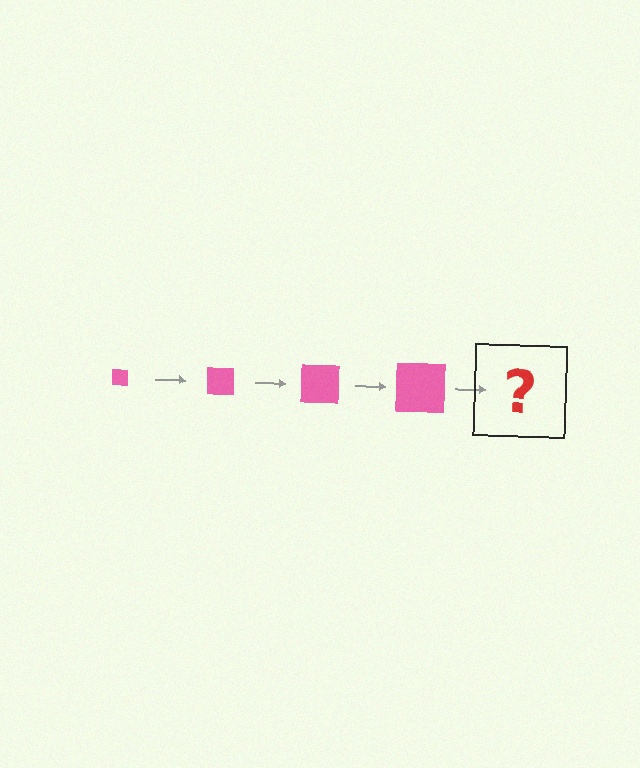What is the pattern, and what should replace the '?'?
The pattern is that the square gets progressively larger each step. The '?' should be a pink square, larger than the previous one.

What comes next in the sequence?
The next element should be a pink square, larger than the previous one.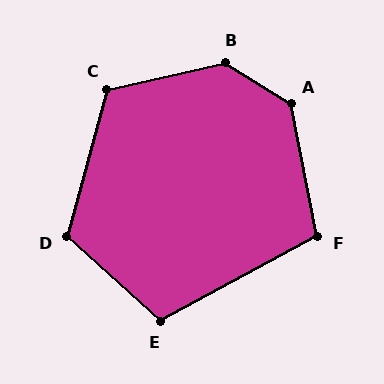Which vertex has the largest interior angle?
B, at approximately 136 degrees.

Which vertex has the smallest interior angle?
F, at approximately 107 degrees.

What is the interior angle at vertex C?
Approximately 118 degrees (obtuse).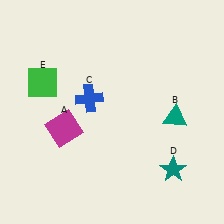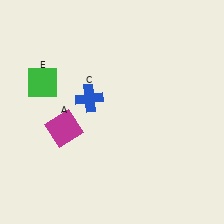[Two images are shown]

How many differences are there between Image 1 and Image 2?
There are 2 differences between the two images.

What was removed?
The teal star (D), the teal triangle (B) were removed in Image 2.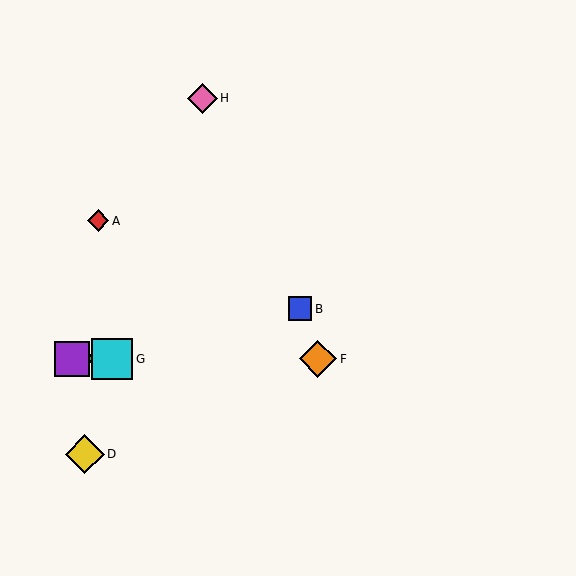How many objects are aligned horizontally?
4 objects (C, E, F, G) are aligned horizontally.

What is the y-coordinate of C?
Object C is at y≈359.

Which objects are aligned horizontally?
Objects C, E, F, G are aligned horizontally.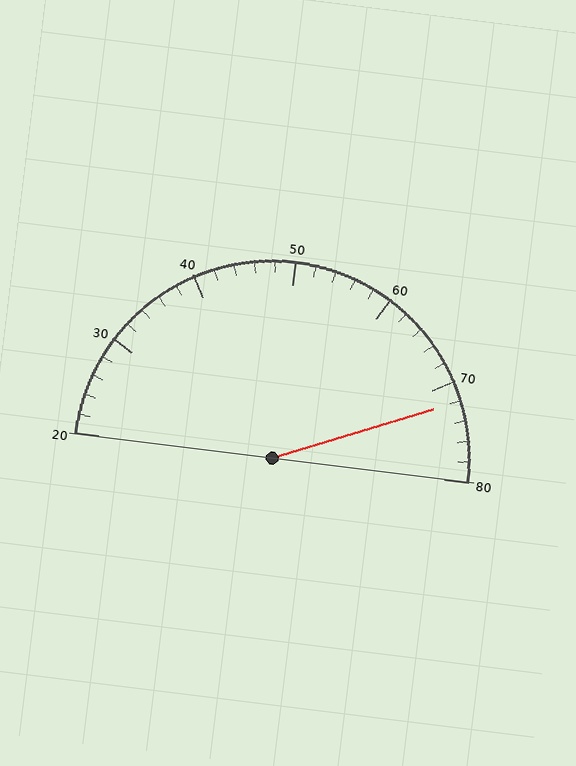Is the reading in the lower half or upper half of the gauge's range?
The reading is in the upper half of the range (20 to 80).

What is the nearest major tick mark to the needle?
The nearest major tick mark is 70.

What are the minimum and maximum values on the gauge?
The gauge ranges from 20 to 80.